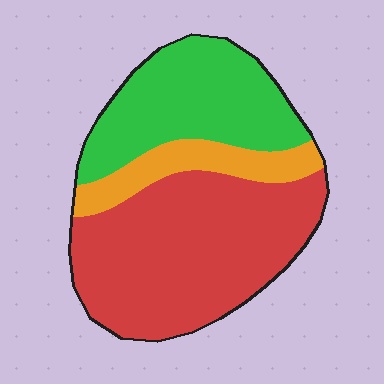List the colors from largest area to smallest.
From largest to smallest: red, green, orange.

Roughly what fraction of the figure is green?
Green takes up between a sixth and a third of the figure.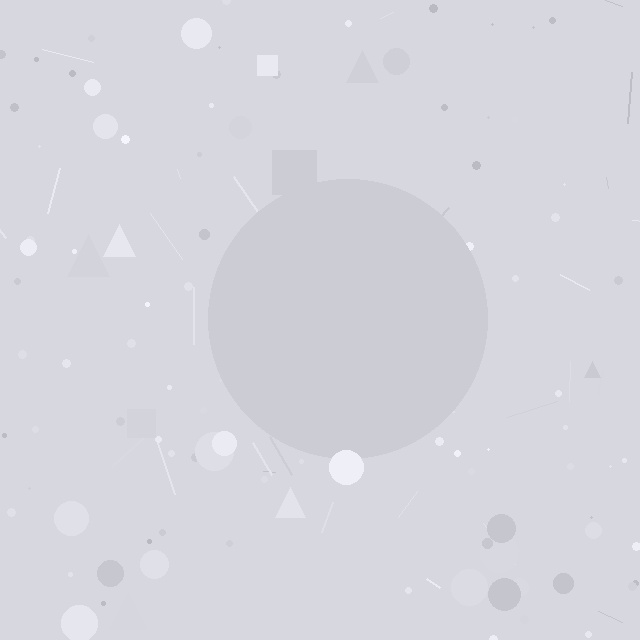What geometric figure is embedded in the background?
A circle is embedded in the background.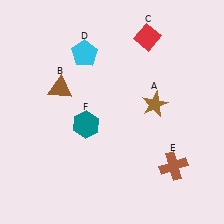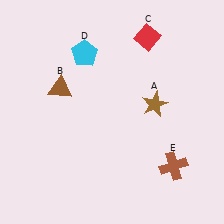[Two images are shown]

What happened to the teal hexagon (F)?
The teal hexagon (F) was removed in Image 2. It was in the bottom-left area of Image 1.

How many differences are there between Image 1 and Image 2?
There is 1 difference between the two images.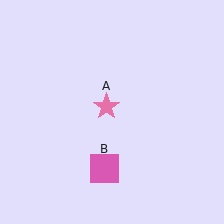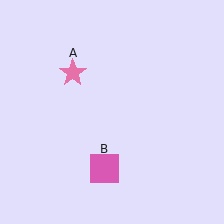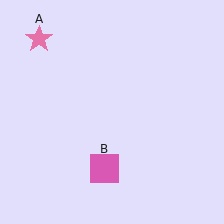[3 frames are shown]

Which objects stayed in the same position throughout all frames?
Pink square (object B) remained stationary.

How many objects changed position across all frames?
1 object changed position: pink star (object A).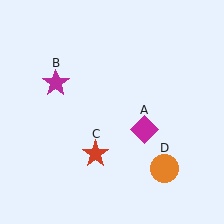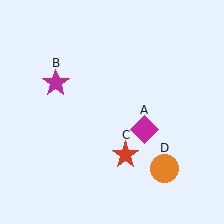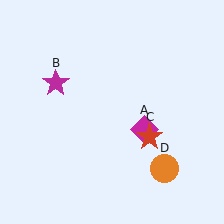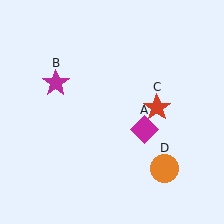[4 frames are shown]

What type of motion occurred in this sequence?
The red star (object C) rotated counterclockwise around the center of the scene.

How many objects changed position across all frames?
1 object changed position: red star (object C).